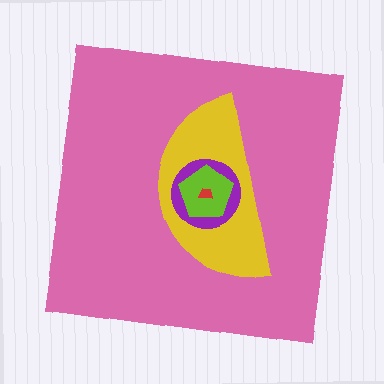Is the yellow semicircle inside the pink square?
Yes.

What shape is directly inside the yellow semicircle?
The purple circle.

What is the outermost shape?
The pink square.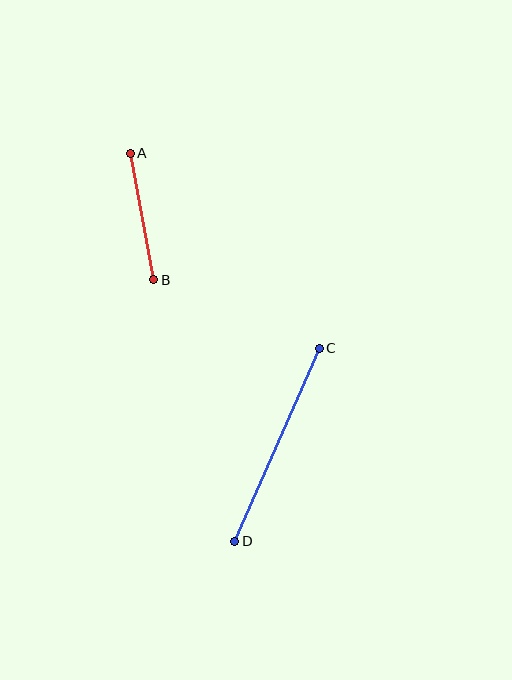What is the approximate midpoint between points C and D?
The midpoint is at approximately (277, 445) pixels.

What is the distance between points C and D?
The distance is approximately 211 pixels.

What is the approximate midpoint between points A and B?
The midpoint is at approximately (142, 216) pixels.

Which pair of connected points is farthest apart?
Points C and D are farthest apart.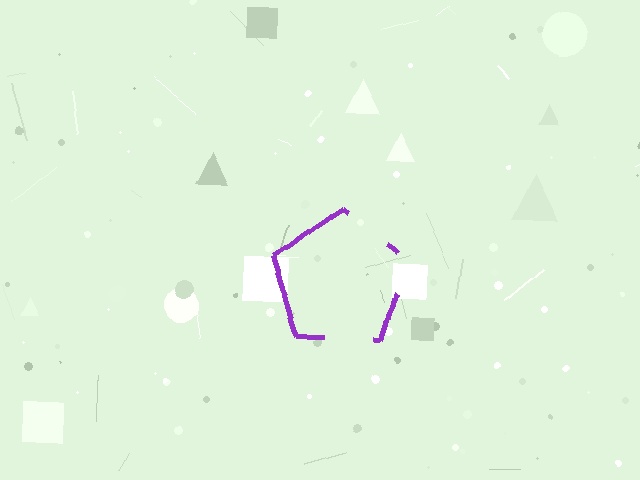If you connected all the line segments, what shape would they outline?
They would outline a pentagon.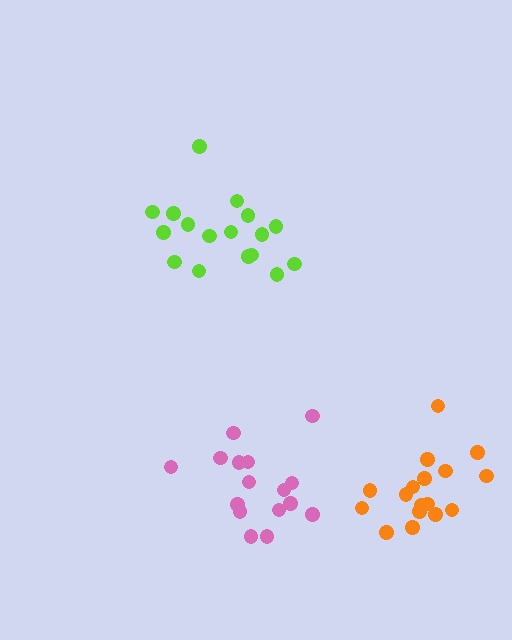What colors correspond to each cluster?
The clusters are colored: lime, orange, pink.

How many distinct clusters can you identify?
There are 3 distinct clusters.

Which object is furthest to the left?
The lime cluster is leftmost.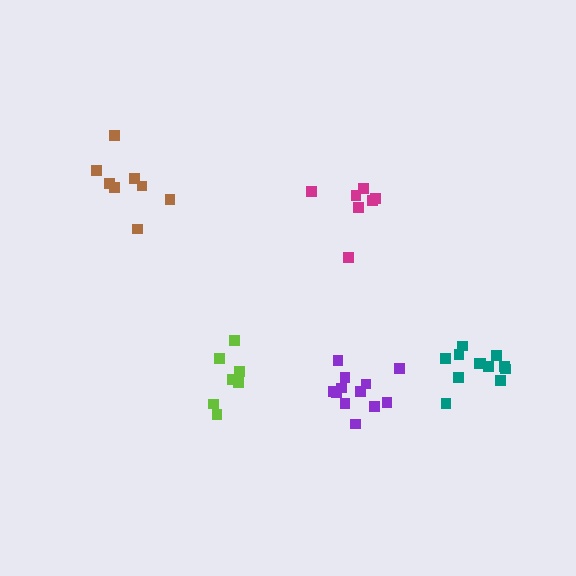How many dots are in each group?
Group 1: 7 dots, Group 2: 8 dots, Group 3: 12 dots, Group 4: 7 dots, Group 5: 12 dots (46 total).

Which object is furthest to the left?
The brown cluster is leftmost.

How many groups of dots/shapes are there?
There are 5 groups.